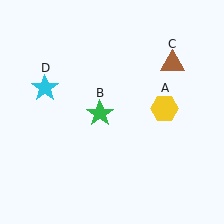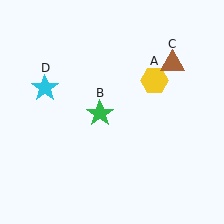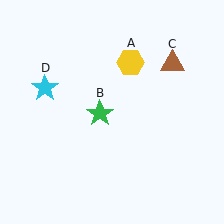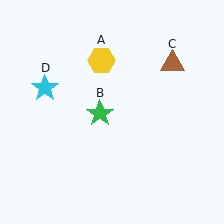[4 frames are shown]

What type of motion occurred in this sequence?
The yellow hexagon (object A) rotated counterclockwise around the center of the scene.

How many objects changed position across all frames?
1 object changed position: yellow hexagon (object A).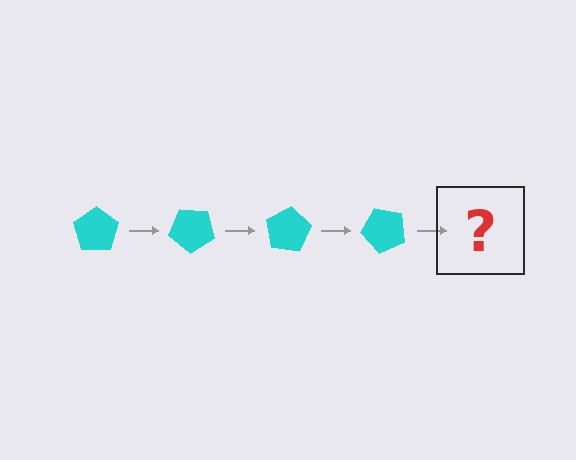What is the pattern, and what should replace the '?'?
The pattern is that the pentagon rotates 40 degrees each step. The '?' should be a cyan pentagon rotated 160 degrees.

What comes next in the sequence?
The next element should be a cyan pentagon rotated 160 degrees.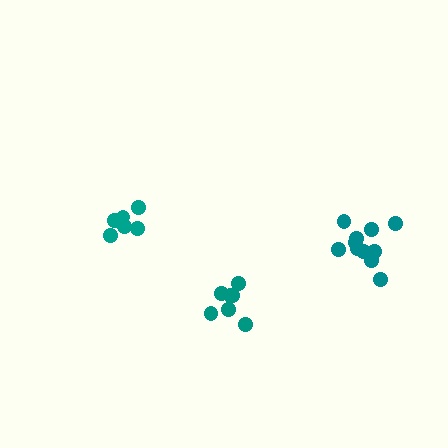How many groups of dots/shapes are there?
There are 3 groups.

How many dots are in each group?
Group 1: 6 dots, Group 2: 11 dots, Group 3: 7 dots (24 total).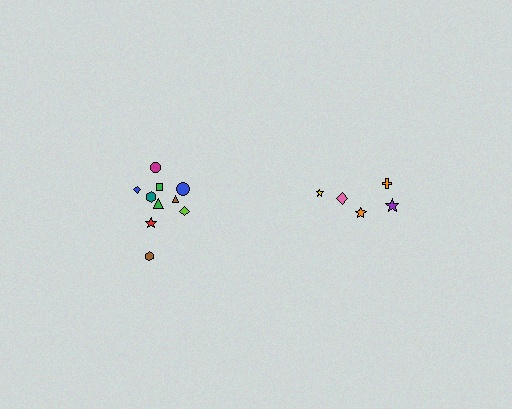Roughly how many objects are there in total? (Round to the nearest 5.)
Roughly 15 objects in total.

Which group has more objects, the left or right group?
The left group.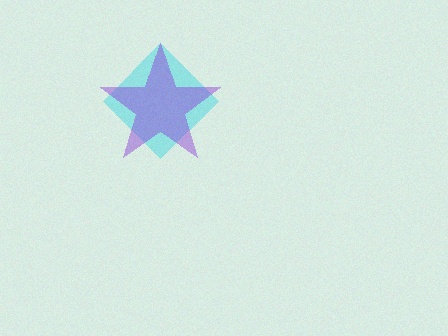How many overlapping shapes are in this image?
There are 2 overlapping shapes in the image.